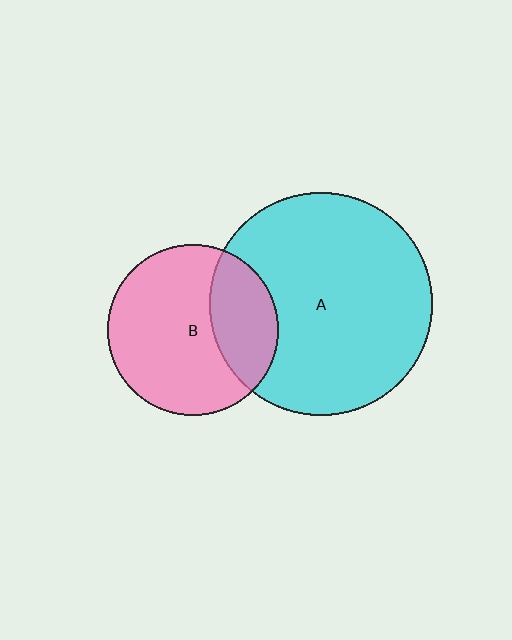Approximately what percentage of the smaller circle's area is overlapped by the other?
Approximately 30%.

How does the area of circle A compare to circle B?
Approximately 1.7 times.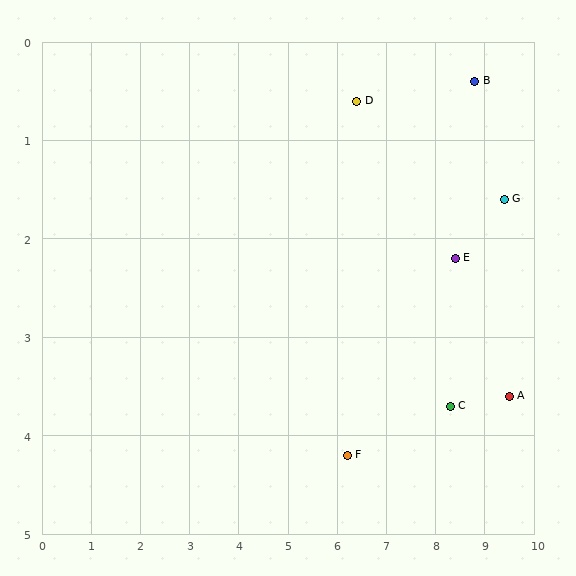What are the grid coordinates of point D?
Point D is at approximately (6.4, 0.6).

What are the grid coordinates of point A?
Point A is at approximately (9.5, 3.6).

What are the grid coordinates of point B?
Point B is at approximately (8.8, 0.4).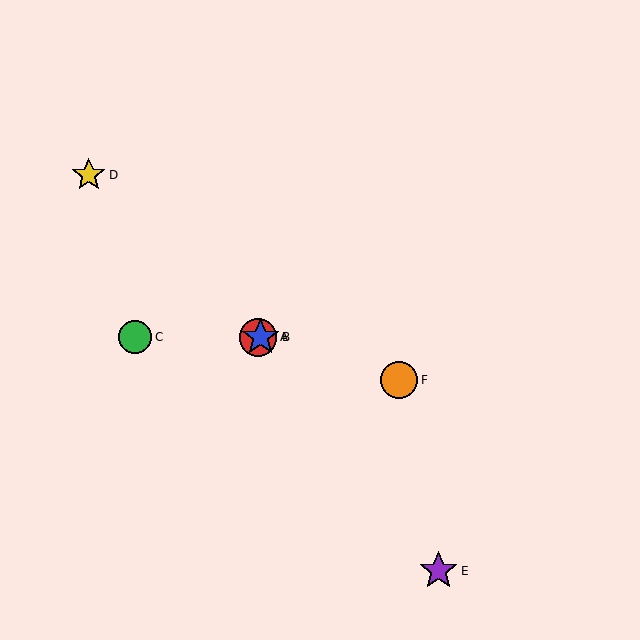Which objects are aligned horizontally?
Objects A, B, C are aligned horizontally.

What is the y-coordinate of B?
Object B is at y≈337.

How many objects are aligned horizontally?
3 objects (A, B, C) are aligned horizontally.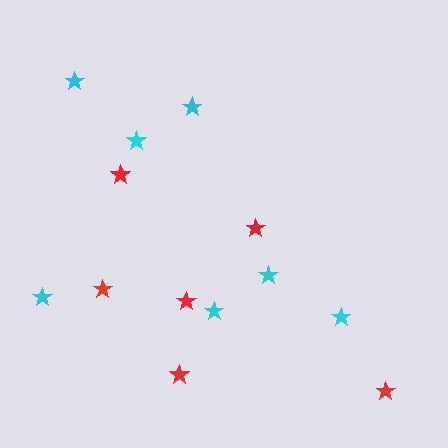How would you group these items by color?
There are 2 groups: one group of cyan stars (7) and one group of red stars (6).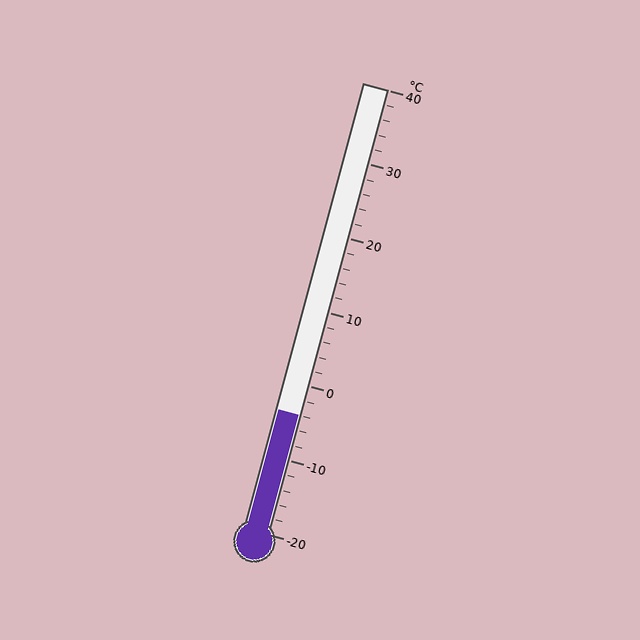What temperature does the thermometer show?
The thermometer shows approximately -4°C.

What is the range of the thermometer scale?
The thermometer scale ranges from -20°C to 40°C.